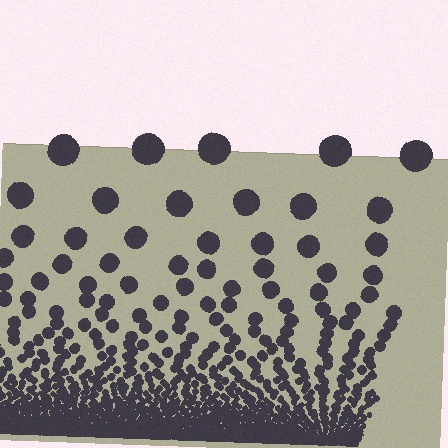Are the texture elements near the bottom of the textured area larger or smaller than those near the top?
Smaller. The gradient is inverted — elements near the bottom are smaller and denser.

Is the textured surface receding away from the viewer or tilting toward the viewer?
The surface appears to tilt toward the viewer. Texture elements get larger and sparser toward the top.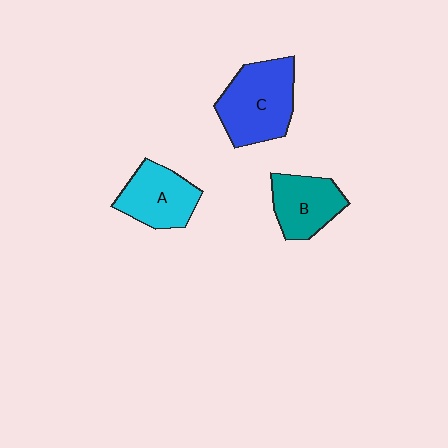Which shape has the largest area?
Shape C (blue).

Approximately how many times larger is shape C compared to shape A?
Approximately 1.3 times.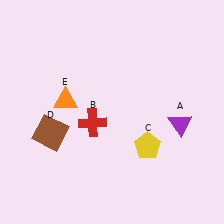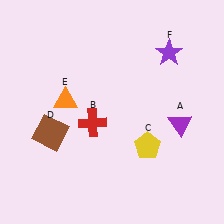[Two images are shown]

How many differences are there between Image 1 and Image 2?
There is 1 difference between the two images.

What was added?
A purple star (F) was added in Image 2.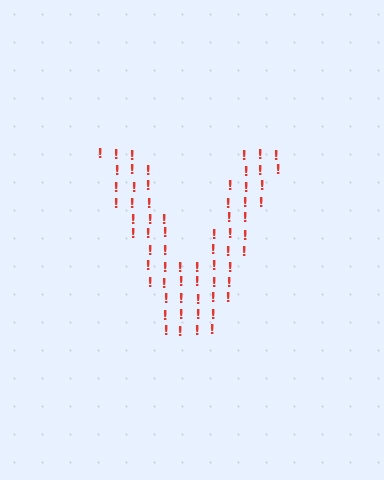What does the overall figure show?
The overall figure shows the letter V.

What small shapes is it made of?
It is made of small exclamation marks.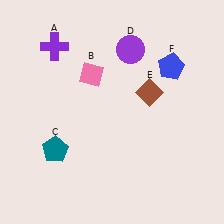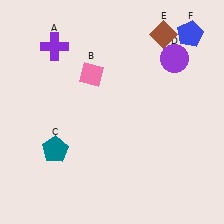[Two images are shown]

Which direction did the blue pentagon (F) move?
The blue pentagon (F) moved up.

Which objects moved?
The objects that moved are: the purple circle (D), the brown diamond (E), the blue pentagon (F).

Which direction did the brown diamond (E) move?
The brown diamond (E) moved up.